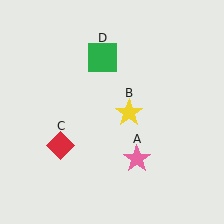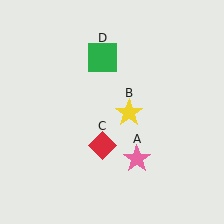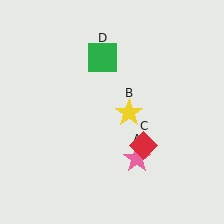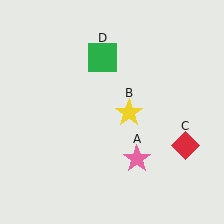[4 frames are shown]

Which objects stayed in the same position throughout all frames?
Pink star (object A) and yellow star (object B) and green square (object D) remained stationary.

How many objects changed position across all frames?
1 object changed position: red diamond (object C).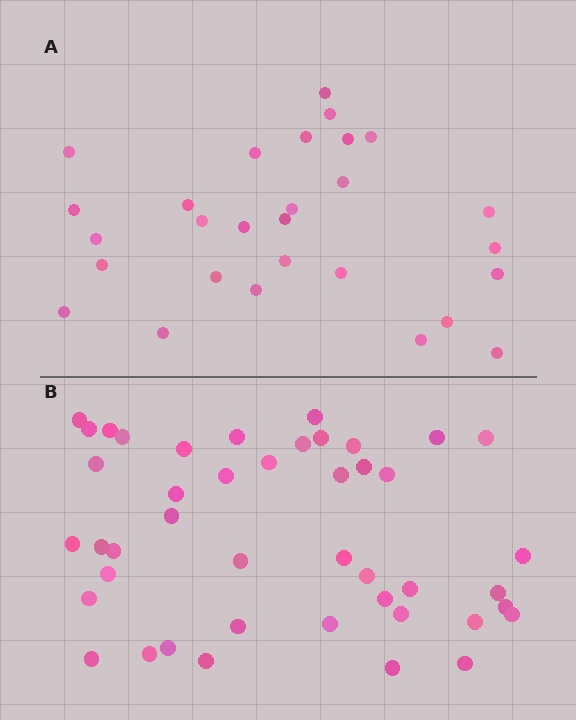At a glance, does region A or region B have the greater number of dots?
Region B (the bottom region) has more dots.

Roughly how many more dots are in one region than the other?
Region B has approximately 15 more dots than region A.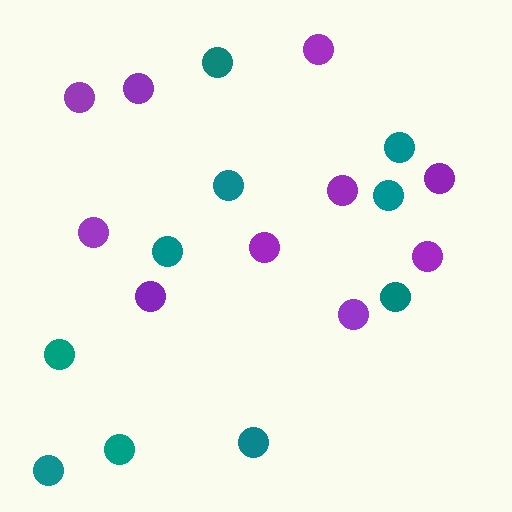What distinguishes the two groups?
There are 2 groups: one group of teal circles (10) and one group of purple circles (10).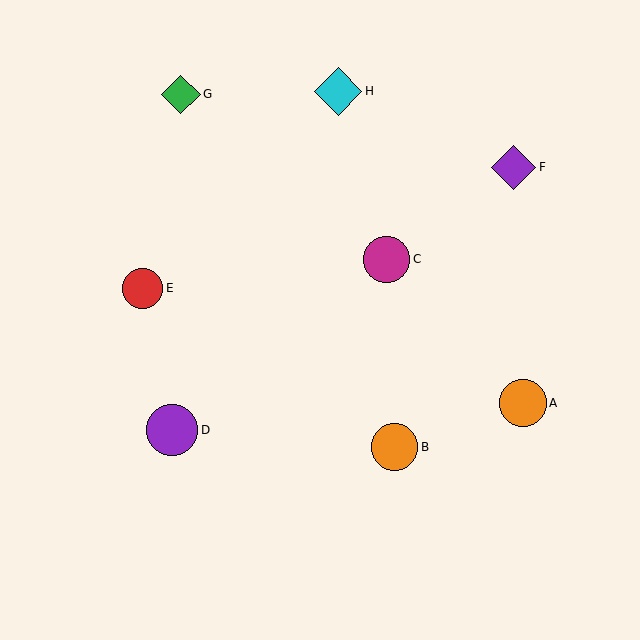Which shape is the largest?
The purple circle (labeled D) is the largest.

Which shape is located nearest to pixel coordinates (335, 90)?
The cyan diamond (labeled H) at (338, 91) is nearest to that location.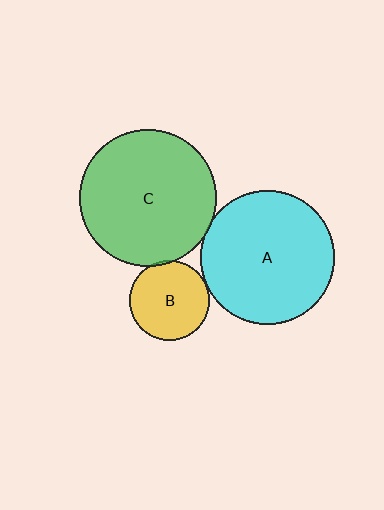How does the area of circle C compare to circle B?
Approximately 3.0 times.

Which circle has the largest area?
Circle C (green).